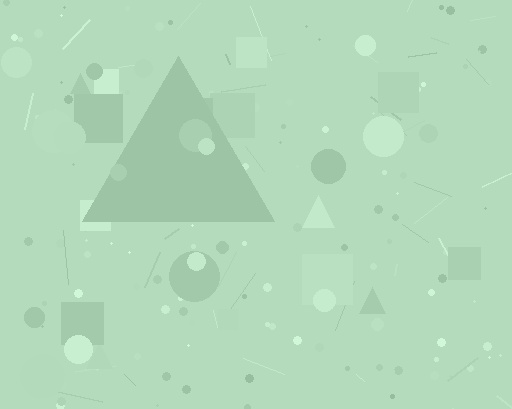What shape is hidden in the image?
A triangle is hidden in the image.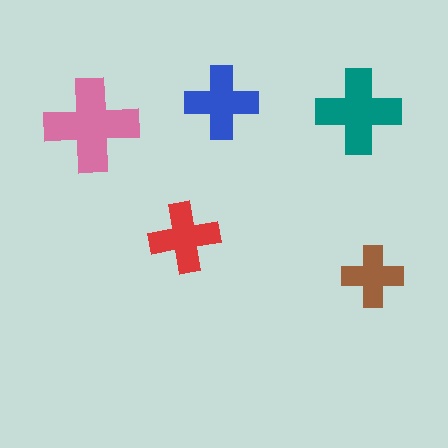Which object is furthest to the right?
The brown cross is rightmost.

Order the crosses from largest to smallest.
the pink one, the teal one, the blue one, the red one, the brown one.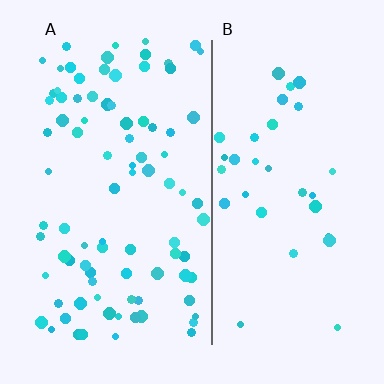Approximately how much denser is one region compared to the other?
Approximately 2.6× — region A over region B.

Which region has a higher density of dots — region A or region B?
A (the left).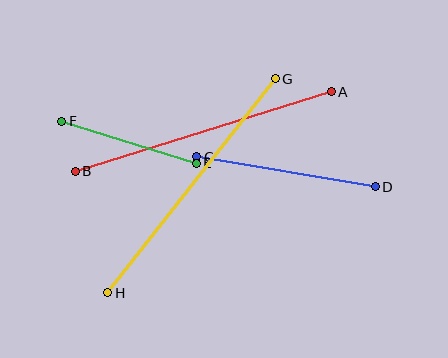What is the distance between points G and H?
The distance is approximately 272 pixels.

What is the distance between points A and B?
The distance is approximately 268 pixels.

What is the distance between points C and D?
The distance is approximately 181 pixels.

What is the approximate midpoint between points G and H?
The midpoint is at approximately (192, 186) pixels.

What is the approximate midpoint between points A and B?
The midpoint is at approximately (203, 132) pixels.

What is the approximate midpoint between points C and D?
The midpoint is at approximately (286, 172) pixels.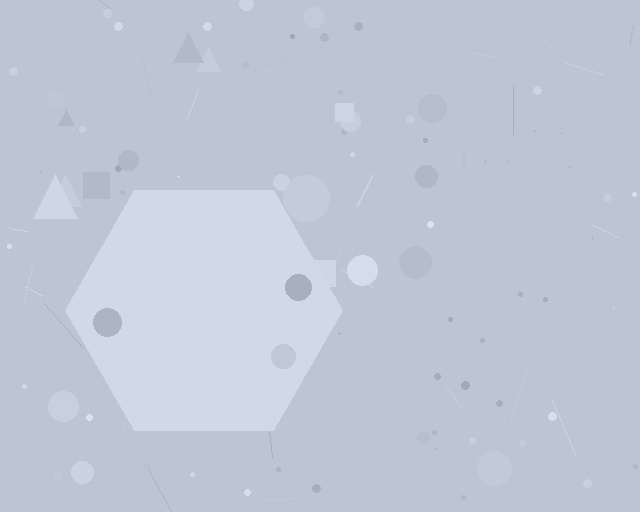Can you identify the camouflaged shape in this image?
The camouflaged shape is a hexagon.